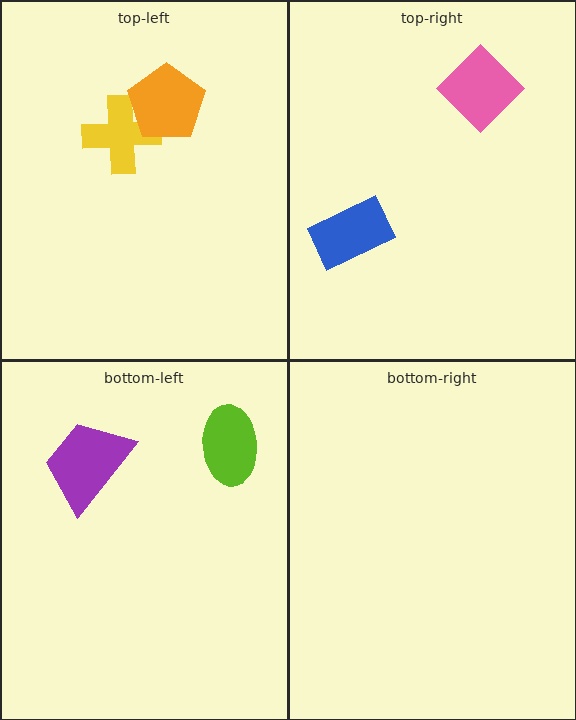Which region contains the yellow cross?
The top-left region.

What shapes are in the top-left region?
The yellow cross, the orange pentagon.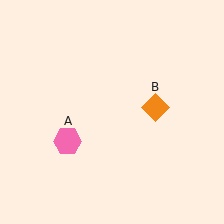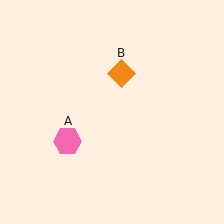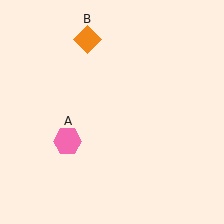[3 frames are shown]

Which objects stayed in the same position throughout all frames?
Pink hexagon (object A) remained stationary.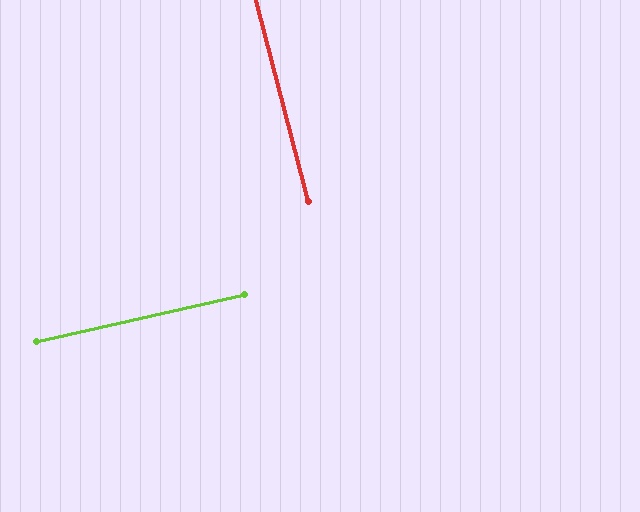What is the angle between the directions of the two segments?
Approximately 88 degrees.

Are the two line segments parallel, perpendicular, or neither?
Perpendicular — they meet at approximately 88°.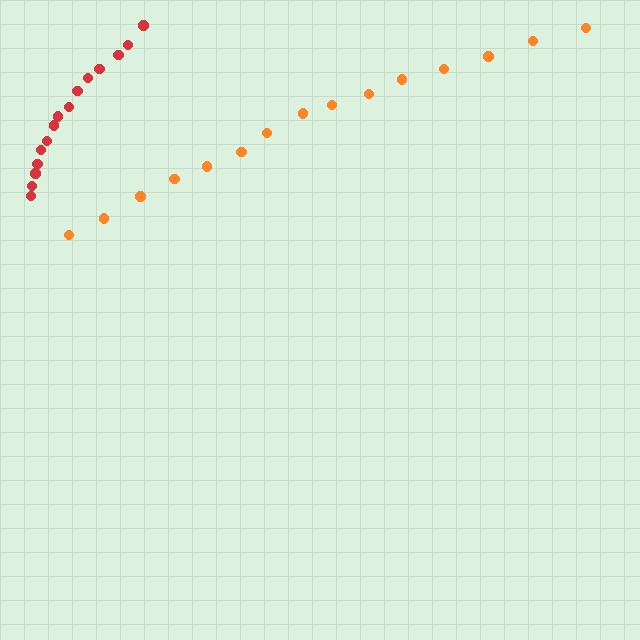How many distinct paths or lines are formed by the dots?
There are 2 distinct paths.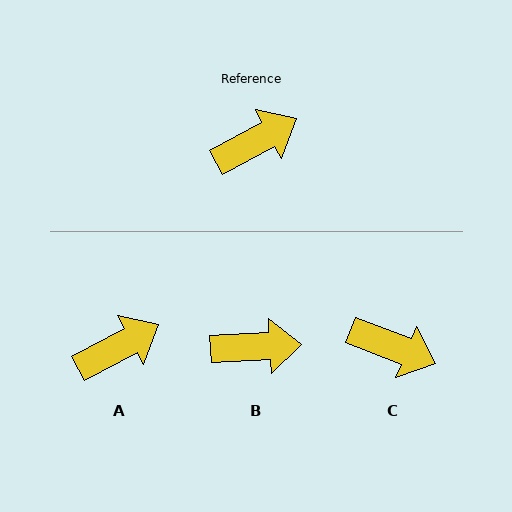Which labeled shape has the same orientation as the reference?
A.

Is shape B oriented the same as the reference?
No, it is off by about 25 degrees.